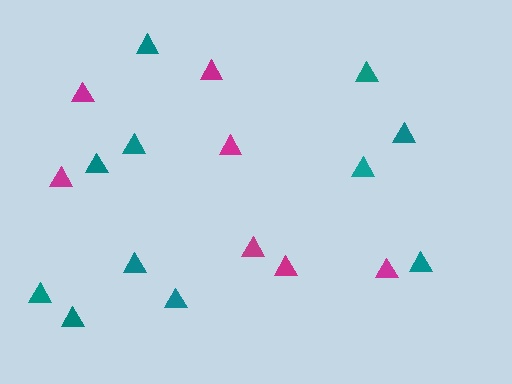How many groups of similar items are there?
There are 2 groups: one group of magenta triangles (7) and one group of teal triangles (11).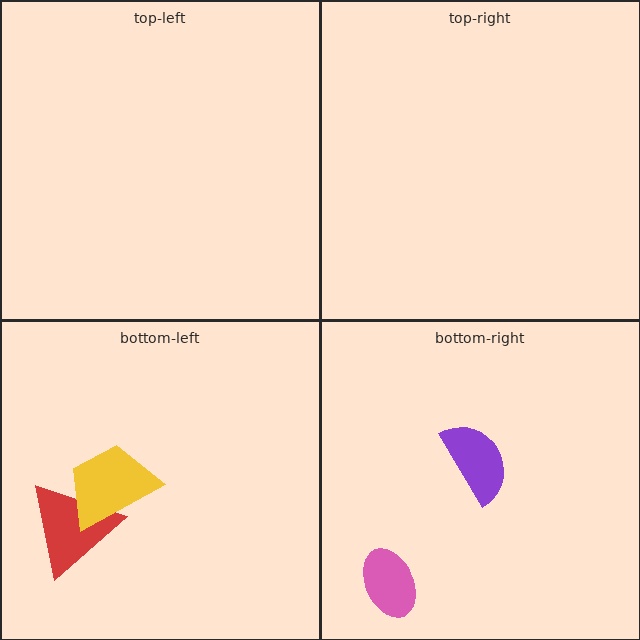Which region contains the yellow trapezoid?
The bottom-left region.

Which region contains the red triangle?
The bottom-left region.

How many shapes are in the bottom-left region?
2.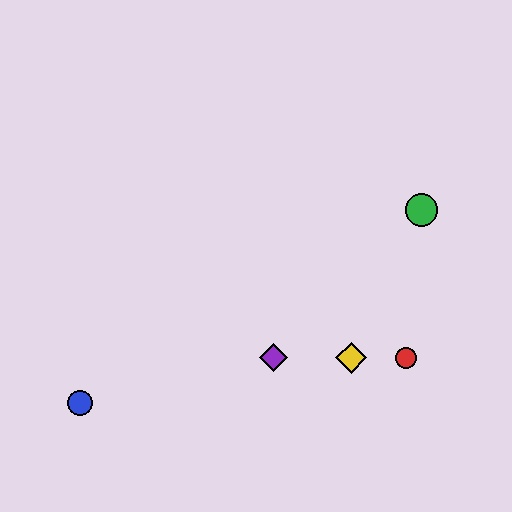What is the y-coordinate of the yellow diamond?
The yellow diamond is at y≈358.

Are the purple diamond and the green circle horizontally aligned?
No, the purple diamond is at y≈358 and the green circle is at y≈210.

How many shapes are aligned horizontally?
3 shapes (the red circle, the yellow diamond, the purple diamond) are aligned horizontally.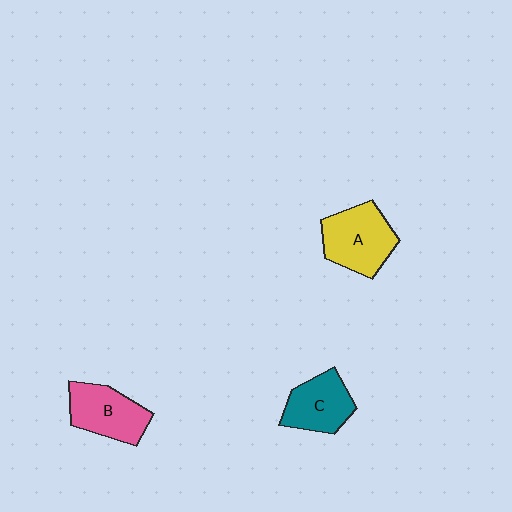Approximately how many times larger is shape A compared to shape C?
Approximately 1.2 times.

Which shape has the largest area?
Shape A (yellow).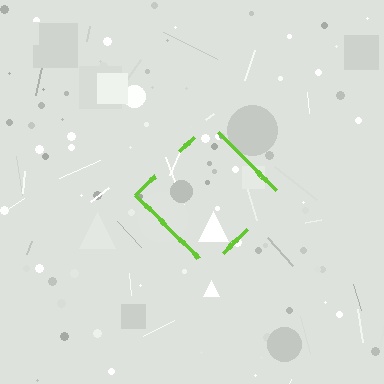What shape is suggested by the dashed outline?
The dashed outline suggests a diamond.